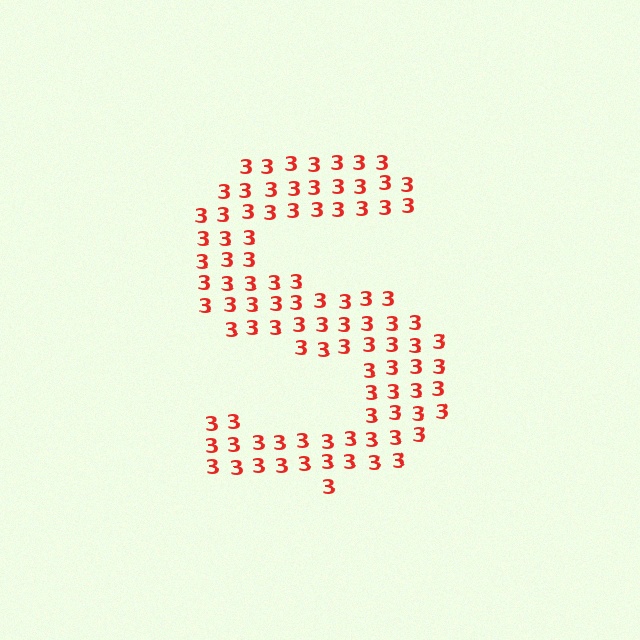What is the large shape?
The large shape is the letter S.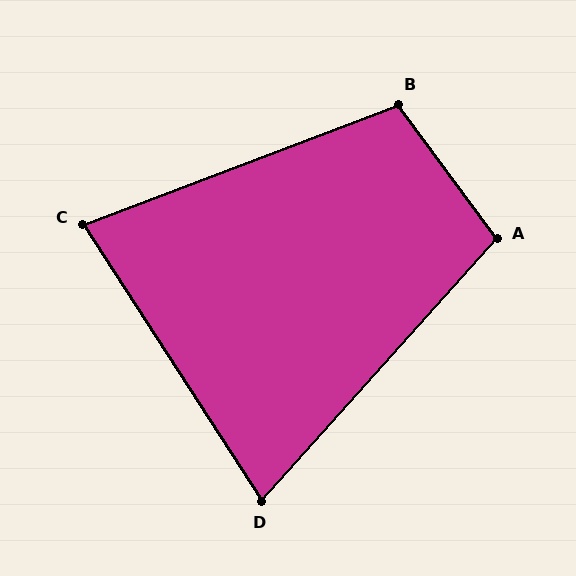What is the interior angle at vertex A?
Approximately 102 degrees (obtuse).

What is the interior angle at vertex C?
Approximately 78 degrees (acute).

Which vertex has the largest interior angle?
B, at approximately 105 degrees.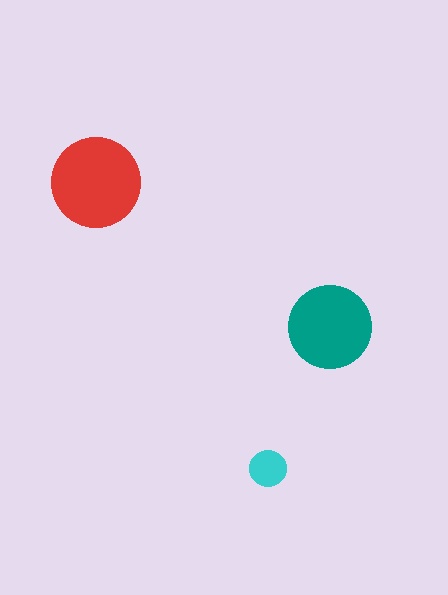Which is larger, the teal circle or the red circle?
The red one.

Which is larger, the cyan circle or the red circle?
The red one.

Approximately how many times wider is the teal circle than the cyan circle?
About 2 times wider.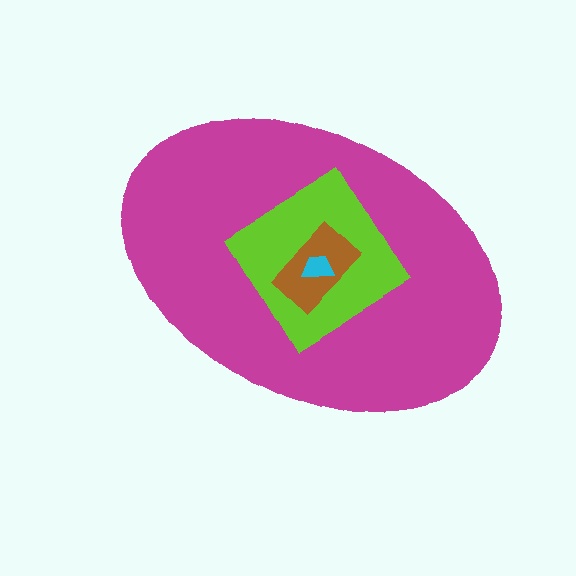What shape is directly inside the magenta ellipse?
The lime diamond.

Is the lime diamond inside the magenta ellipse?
Yes.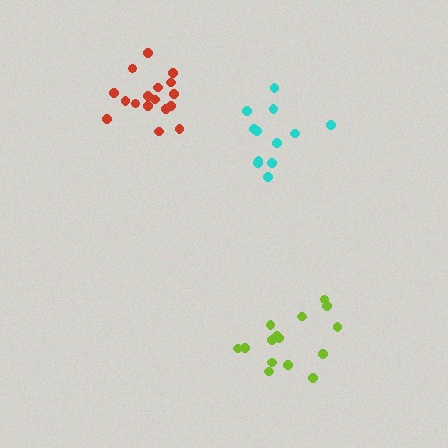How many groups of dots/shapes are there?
There are 3 groups.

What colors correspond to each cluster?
The clusters are colored: cyan, lime, red.